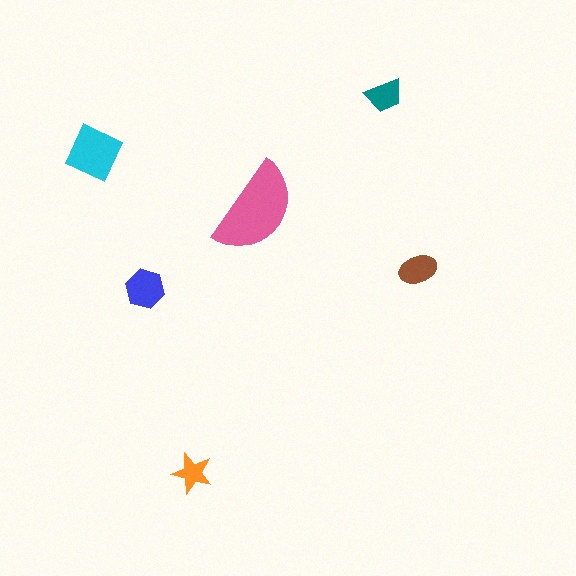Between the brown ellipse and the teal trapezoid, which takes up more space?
The brown ellipse.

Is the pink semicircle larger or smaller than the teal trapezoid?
Larger.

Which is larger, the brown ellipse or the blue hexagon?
The blue hexagon.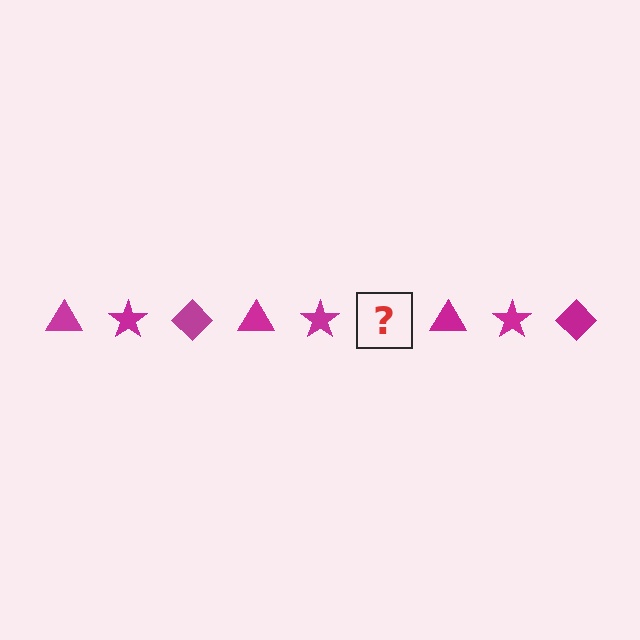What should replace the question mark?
The question mark should be replaced with a magenta diamond.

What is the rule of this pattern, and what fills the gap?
The rule is that the pattern cycles through triangle, star, diamond shapes in magenta. The gap should be filled with a magenta diamond.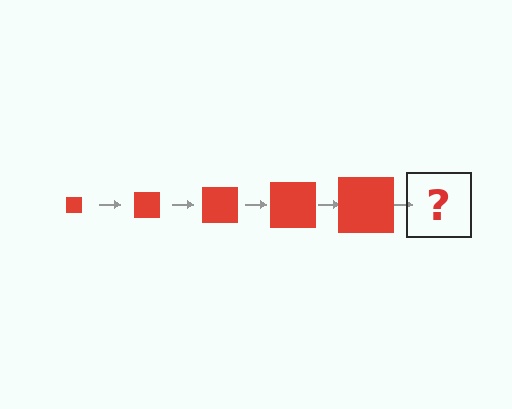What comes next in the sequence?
The next element should be a red square, larger than the previous one.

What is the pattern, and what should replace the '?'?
The pattern is that the square gets progressively larger each step. The '?' should be a red square, larger than the previous one.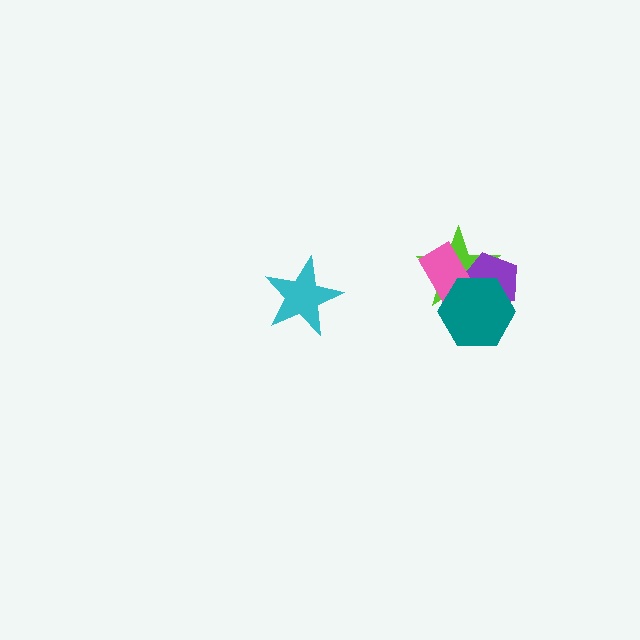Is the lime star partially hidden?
Yes, it is partially covered by another shape.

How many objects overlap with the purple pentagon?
3 objects overlap with the purple pentagon.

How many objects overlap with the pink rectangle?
3 objects overlap with the pink rectangle.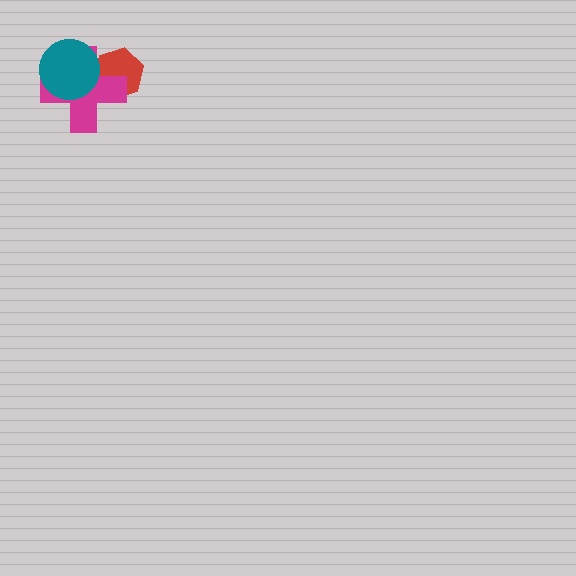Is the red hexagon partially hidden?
Yes, it is partially covered by another shape.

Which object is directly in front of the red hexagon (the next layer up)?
The magenta cross is directly in front of the red hexagon.